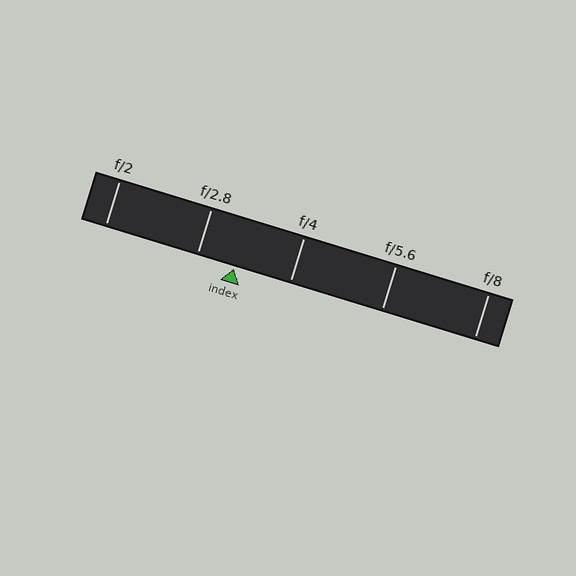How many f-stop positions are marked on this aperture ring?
There are 5 f-stop positions marked.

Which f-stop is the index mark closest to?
The index mark is closest to f/2.8.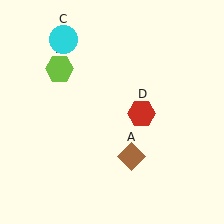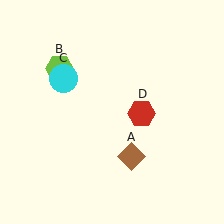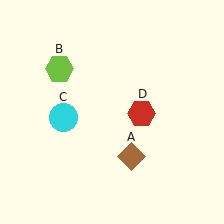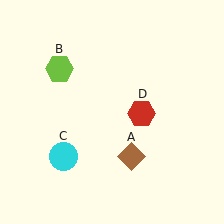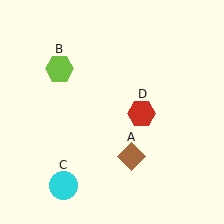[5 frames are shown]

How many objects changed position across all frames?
1 object changed position: cyan circle (object C).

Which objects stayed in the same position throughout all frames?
Brown diamond (object A) and lime hexagon (object B) and red hexagon (object D) remained stationary.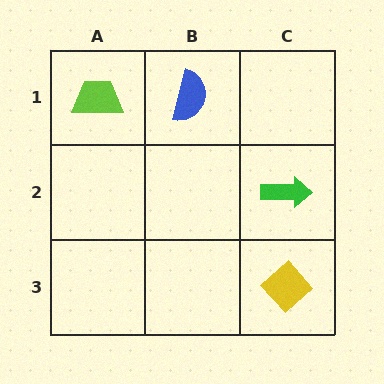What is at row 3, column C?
A yellow diamond.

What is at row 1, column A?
A lime trapezoid.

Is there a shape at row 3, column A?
No, that cell is empty.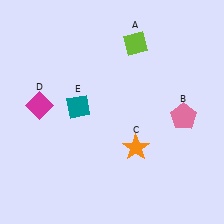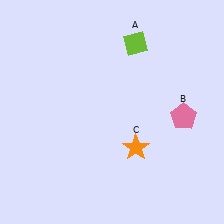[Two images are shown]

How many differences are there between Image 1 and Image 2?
There are 2 differences between the two images.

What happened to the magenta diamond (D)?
The magenta diamond (D) was removed in Image 2. It was in the top-left area of Image 1.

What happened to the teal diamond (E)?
The teal diamond (E) was removed in Image 2. It was in the top-left area of Image 1.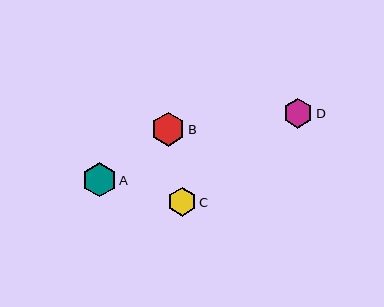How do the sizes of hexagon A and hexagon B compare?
Hexagon A and hexagon B are approximately the same size.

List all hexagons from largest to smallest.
From largest to smallest: A, B, D, C.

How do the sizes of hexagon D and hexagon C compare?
Hexagon D and hexagon C are approximately the same size.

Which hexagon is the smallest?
Hexagon C is the smallest with a size of approximately 28 pixels.